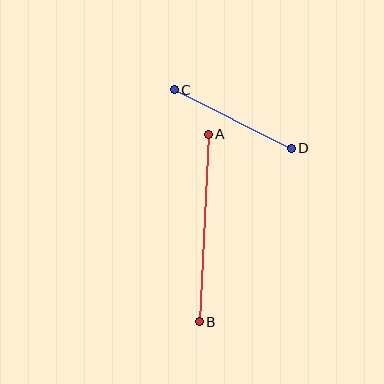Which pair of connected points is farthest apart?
Points A and B are farthest apart.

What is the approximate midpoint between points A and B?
The midpoint is at approximately (204, 228) pixels.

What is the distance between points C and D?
The distance is approximately 131 pixels.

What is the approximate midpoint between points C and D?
The midpoint is at approximately (233, 119) pixels.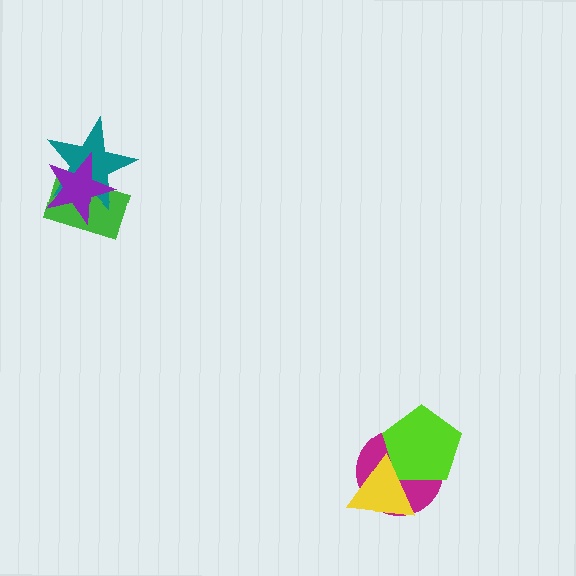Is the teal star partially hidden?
Yes, it is partially covered by another shape.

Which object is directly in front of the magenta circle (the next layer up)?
The lime pentagon is directly in front of the magenta circle.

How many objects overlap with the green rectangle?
2 objects overlap with the green rectangle.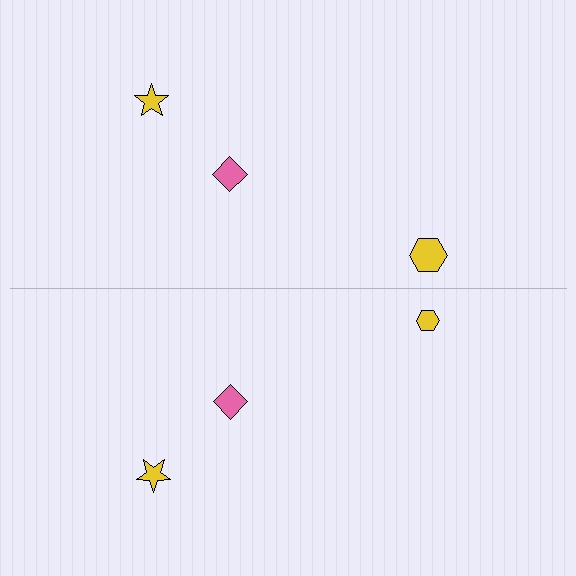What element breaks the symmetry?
The yellow hexagon on the bottom side has a different size than its mirror counterpart.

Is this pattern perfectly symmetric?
No, the pattern is not perfectly symmetric. The yellow hexagon on the bottom side has a different size than its mirror counterpart.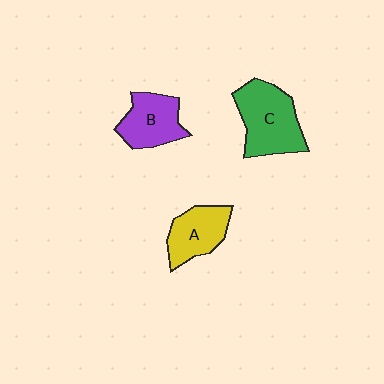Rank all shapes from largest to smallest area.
From largest to smallest: C (green), B (purple), A (yellow).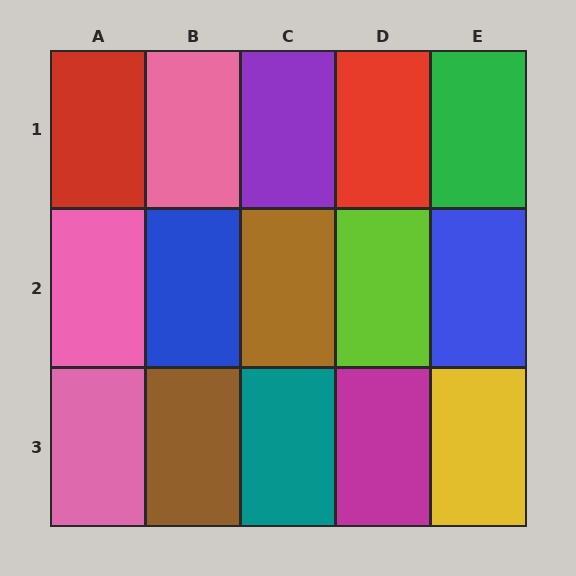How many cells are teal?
1 cell is teal.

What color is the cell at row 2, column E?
Blue.